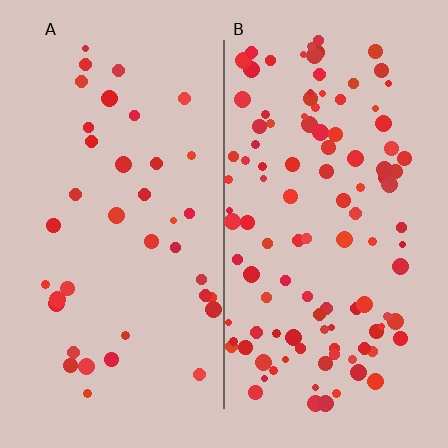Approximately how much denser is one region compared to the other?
Approximately 3.0× — region B over region A.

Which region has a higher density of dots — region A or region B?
B (the right).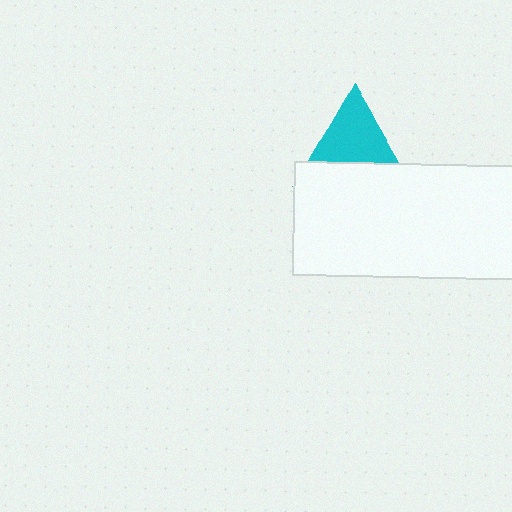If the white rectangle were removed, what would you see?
You would see the complete cyan triangle.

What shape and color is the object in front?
The object in front is a white rectangle.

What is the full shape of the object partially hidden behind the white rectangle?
The partially hidden object is a cyan triangle.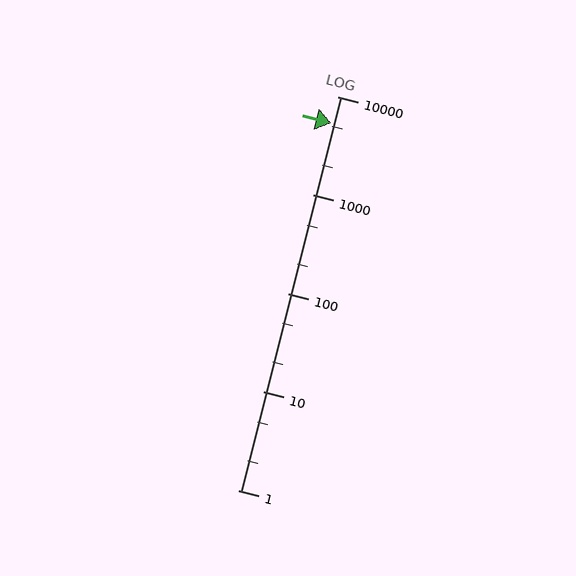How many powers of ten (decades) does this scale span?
The scale spans 4 decades, from 1 to 10000.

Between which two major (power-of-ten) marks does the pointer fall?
The pointer is between 1000 and 10000.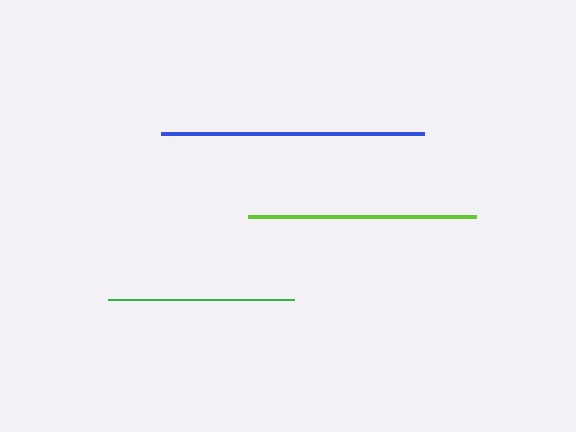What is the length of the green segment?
The green segment is approximately 186 pixels long.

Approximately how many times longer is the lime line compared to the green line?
The lime line is approximately 1.2 times the length of the green line.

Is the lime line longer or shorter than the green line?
The lime line is longer than the green line.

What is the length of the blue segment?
The blue segment is approximately 262 pixels long.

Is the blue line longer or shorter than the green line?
The blue line is longer than the green line.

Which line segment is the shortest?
The green line is the shortest at approximately 186 pixels.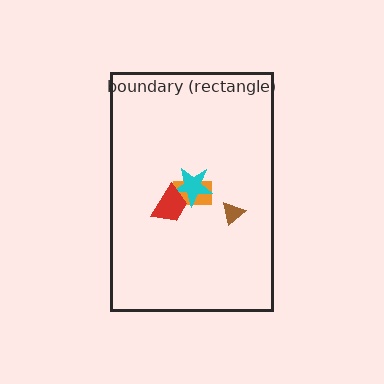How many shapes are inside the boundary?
4 inside, 0 outside.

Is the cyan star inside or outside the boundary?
Inside.